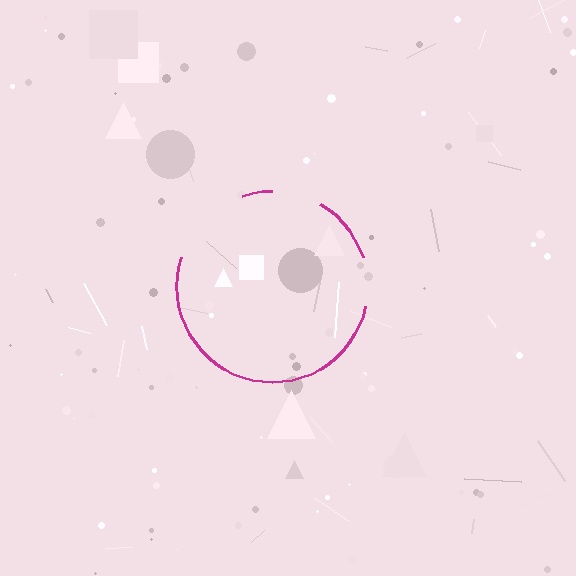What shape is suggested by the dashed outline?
The dashed outline suggests a circle.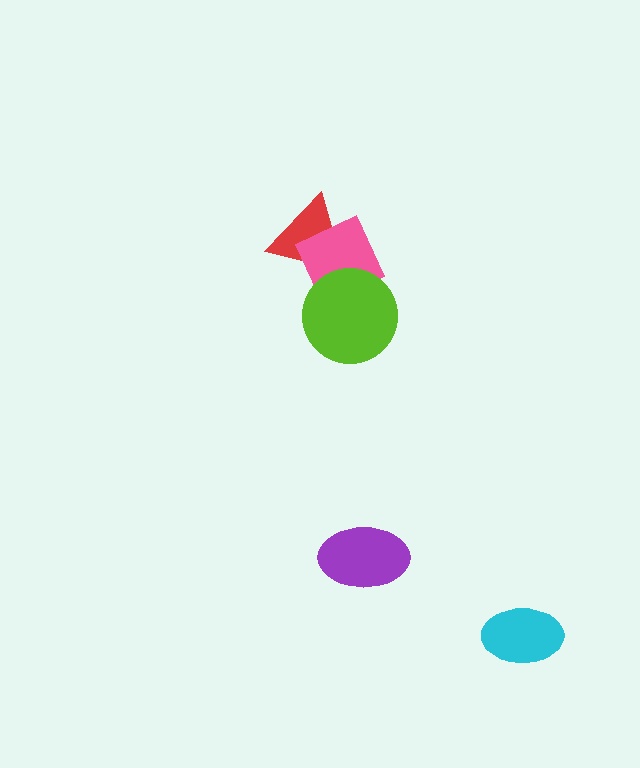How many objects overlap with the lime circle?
1 object overlaps with the lime circle.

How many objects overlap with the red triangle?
1 object overlaps with the red triangle.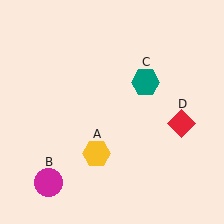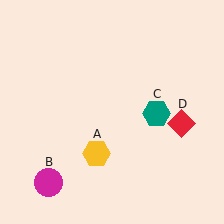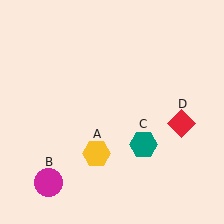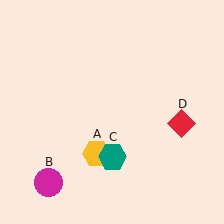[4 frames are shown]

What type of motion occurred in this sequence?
The teal hexagon (object C) rotated clockwise around the center of the scene.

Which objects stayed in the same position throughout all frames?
Yellow hexagon (object A) and magenta circle (object B) and red diamond (object D) remained stationary.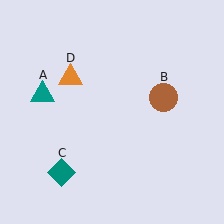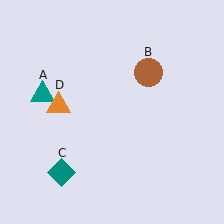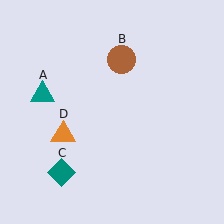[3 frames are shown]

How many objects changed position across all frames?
2 objects changed position: brown circle (object B), orange triangle (object D).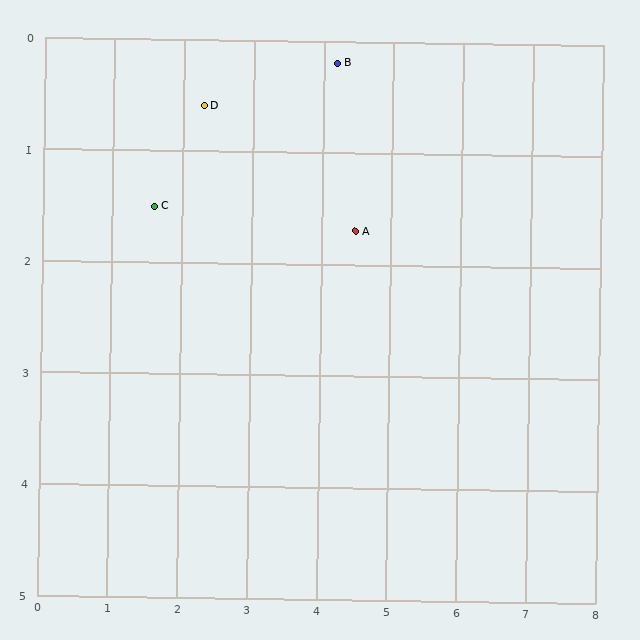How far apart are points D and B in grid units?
Points D and B are about 1.9 grid units apart.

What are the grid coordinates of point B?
Point B is at approximately (4.2, 0.2).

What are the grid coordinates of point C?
Point C is at approximately (1.6, 1.5).